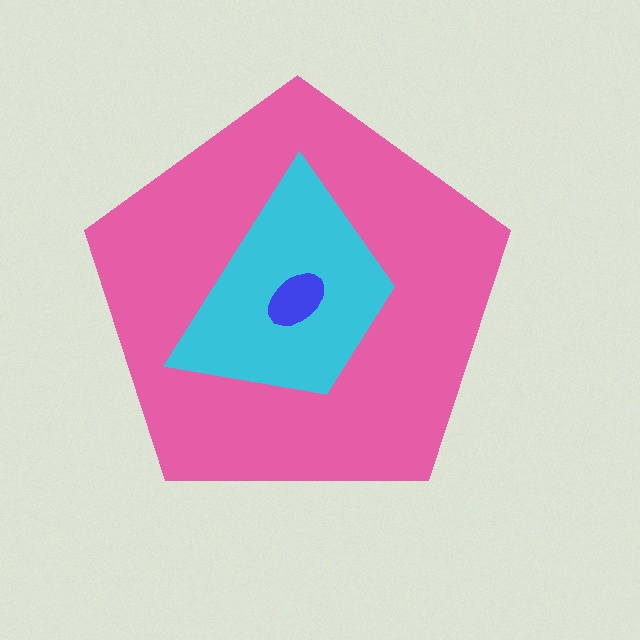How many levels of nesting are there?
3.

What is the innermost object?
The blue ellipse.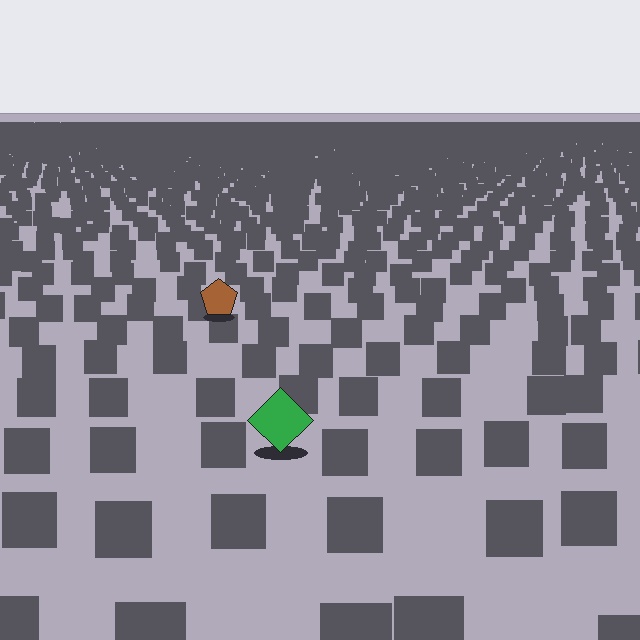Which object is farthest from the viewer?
The brown pentagon is farthest from the viewer. It appears smaller and the ground texture around it is denser.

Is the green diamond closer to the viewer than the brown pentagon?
Yes. The green diamond is closer — you can tell from the texture gradient: the ground texture is coarser near it.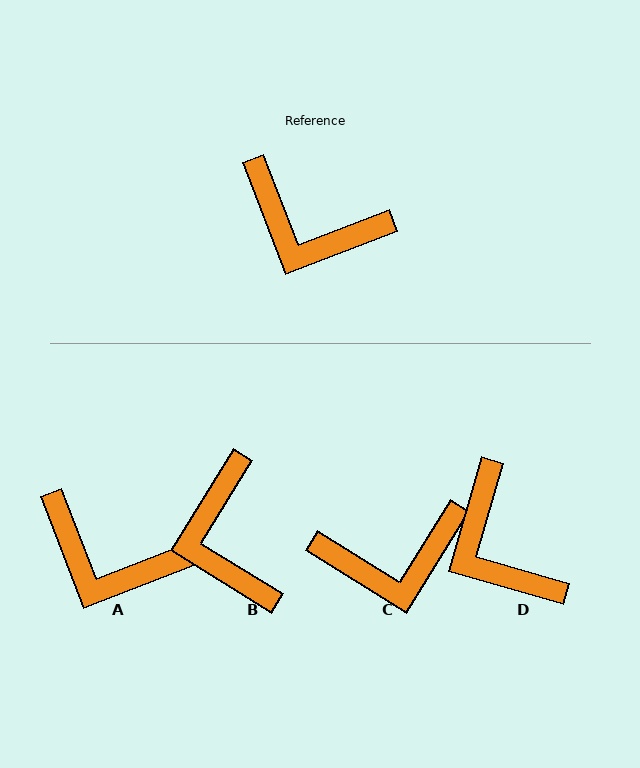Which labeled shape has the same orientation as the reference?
A.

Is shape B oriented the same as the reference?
No, it is off by about 53 degrees.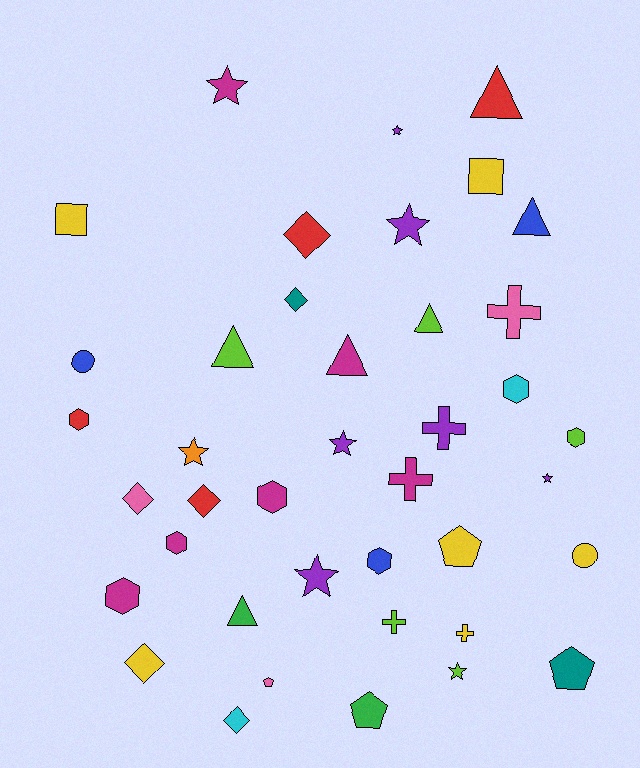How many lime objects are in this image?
There are 5 lime objects.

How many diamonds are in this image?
There are 6 diamonds.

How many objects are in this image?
There are 40 objects.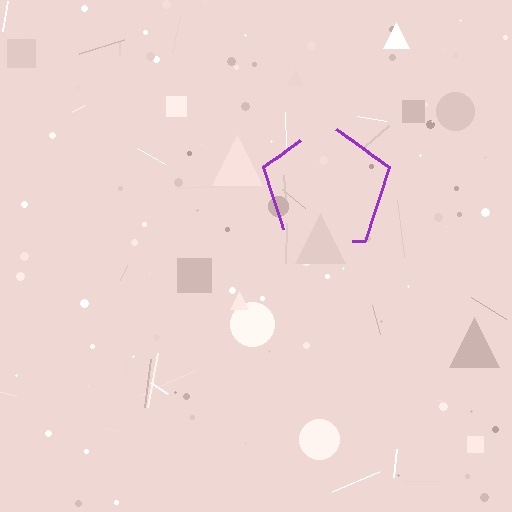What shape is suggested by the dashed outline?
The dashed outline suggests a pentagon.